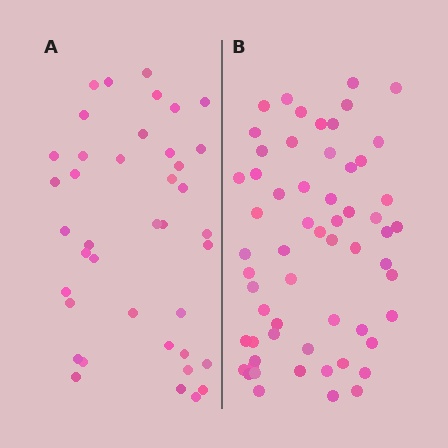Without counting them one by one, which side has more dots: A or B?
Region B (the right region) has more dots.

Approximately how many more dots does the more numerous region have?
Region B has approximately 20 more dots than region A.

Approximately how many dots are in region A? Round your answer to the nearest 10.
About 40 dots.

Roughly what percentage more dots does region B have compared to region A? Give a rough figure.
About 50% more.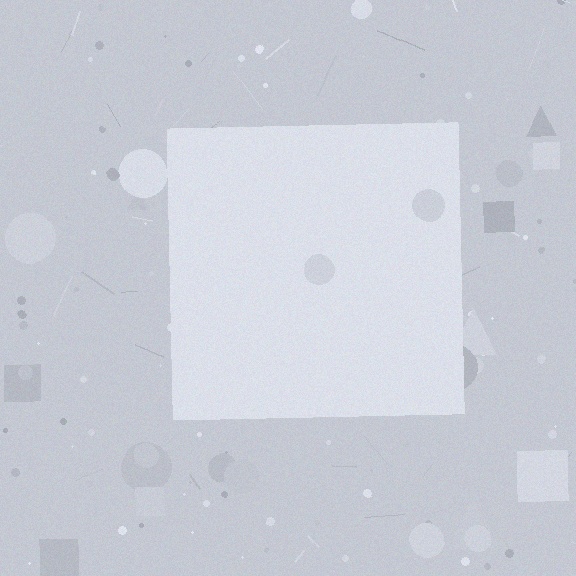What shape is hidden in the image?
A square is hidden in the image.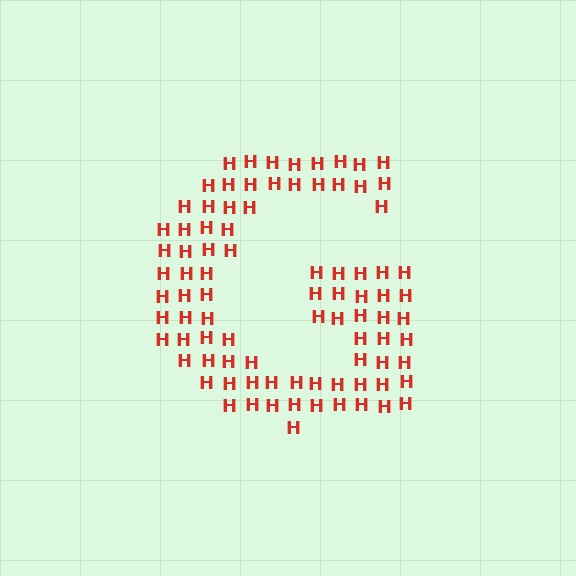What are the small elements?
The small elements are letter H's.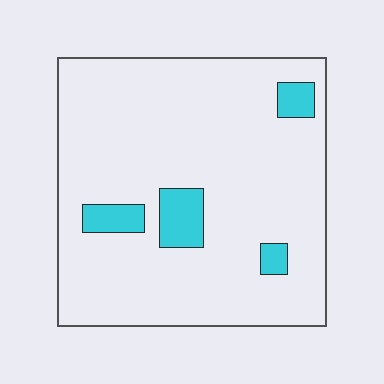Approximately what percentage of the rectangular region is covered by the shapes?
Approximately 10%.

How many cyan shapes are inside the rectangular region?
4.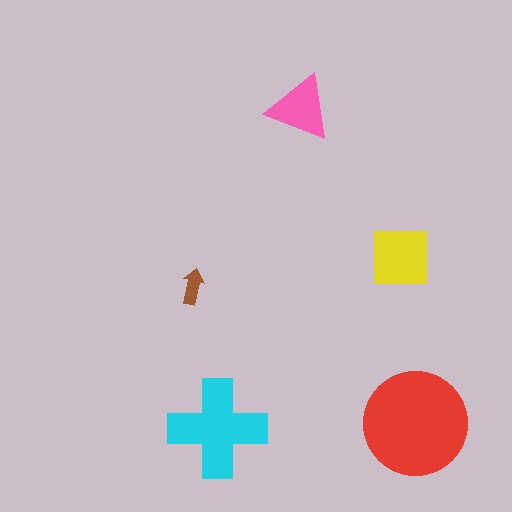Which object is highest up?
The pink triangle is topmost.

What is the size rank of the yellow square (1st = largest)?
3rd.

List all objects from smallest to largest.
The brown arrow, the pink triangle, the yellow square, the cyan cross, the red circle.